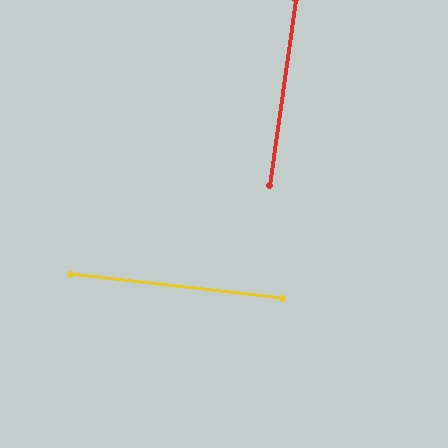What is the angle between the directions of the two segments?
Approximately 88 degrees.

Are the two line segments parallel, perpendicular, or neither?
Perpendicular — they meet at approximately 88°.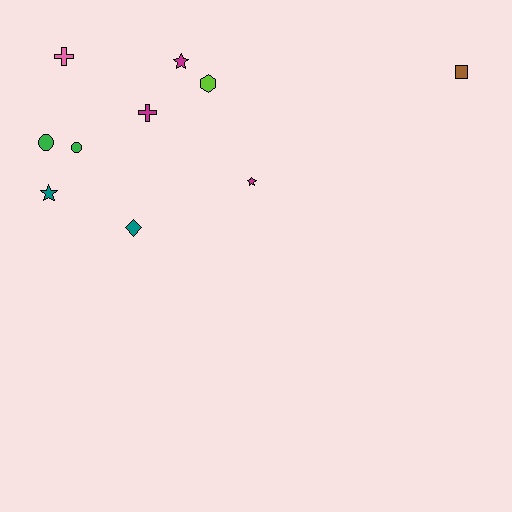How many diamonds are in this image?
There is 1 diamond.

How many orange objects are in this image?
There are no orange objects.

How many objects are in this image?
There are 10 objects.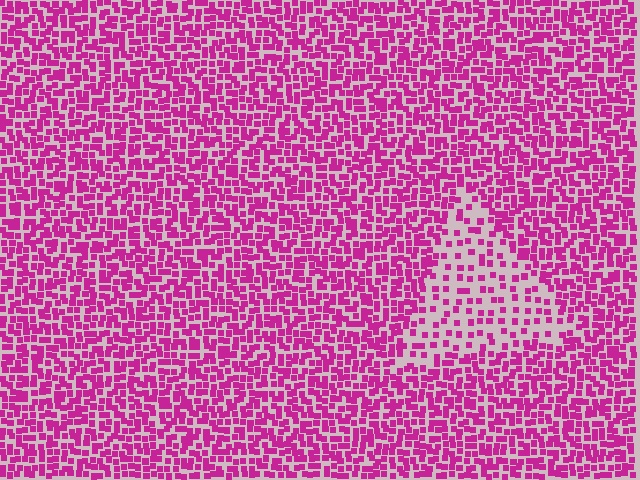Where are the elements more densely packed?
The elements are more densely packed outside the triangle boundary.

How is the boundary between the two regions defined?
The boundary is defined by a change in element density (approximately 2.3x ratio). All elements are the same color, size, and shape.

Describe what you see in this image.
The image contains small magenta elements arranged at two different densities. A triangle-shaped region is visible where the elements are less densely packed than the surrounding area.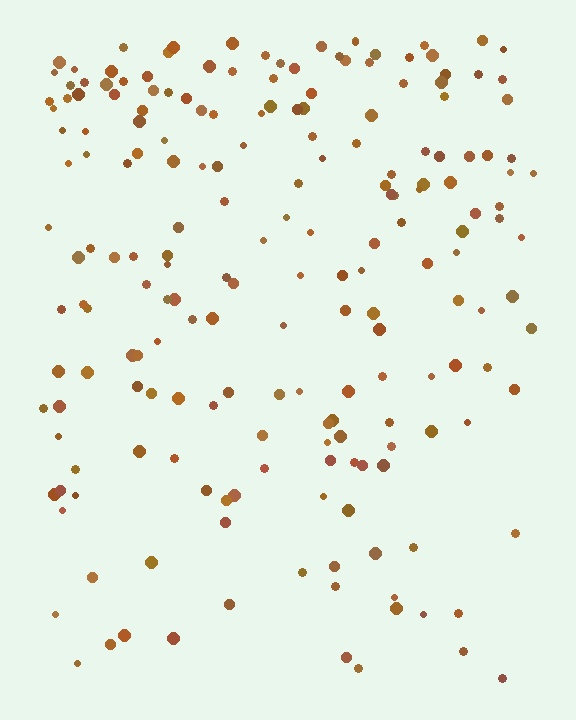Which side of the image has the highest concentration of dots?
The top.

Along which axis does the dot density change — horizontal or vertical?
Vertical.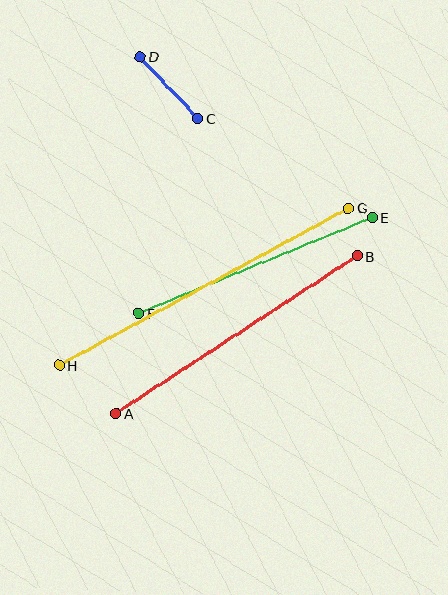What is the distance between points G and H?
The distance is approximately 329 pixels.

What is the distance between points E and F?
The distance is approximately 252 pixels.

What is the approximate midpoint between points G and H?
The midpoint is at approximately (204, 287) pixels.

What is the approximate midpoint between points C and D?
The midpoint is at approximately (169, 87) pixels.